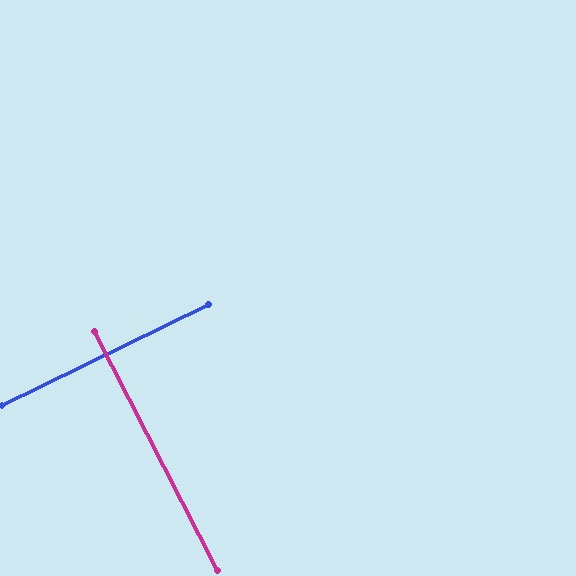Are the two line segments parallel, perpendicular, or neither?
Perpendicular — they meet at approximately 89°.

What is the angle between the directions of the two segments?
Approximately 89 degrees.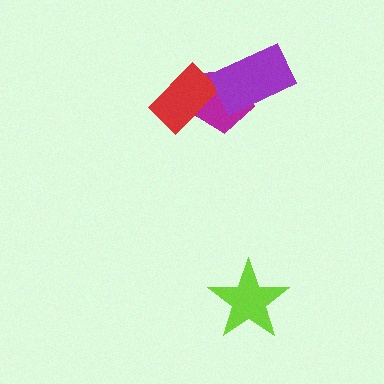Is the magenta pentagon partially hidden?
Yes, it is partially covered by another shape.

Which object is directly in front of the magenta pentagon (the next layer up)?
The red rectangle is directly in front of the magenta pentagon.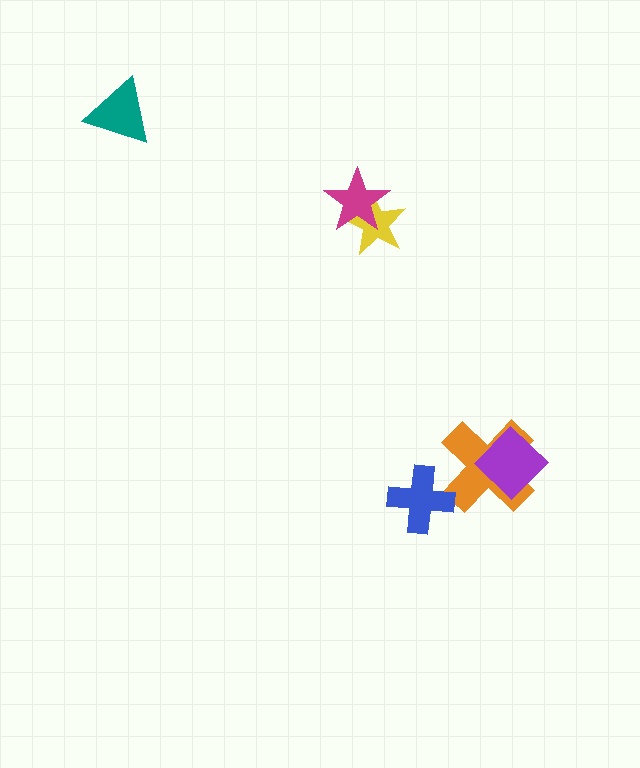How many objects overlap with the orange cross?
2 objects overlap with the orange cross.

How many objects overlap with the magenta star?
1 object overlaps with the magenta star.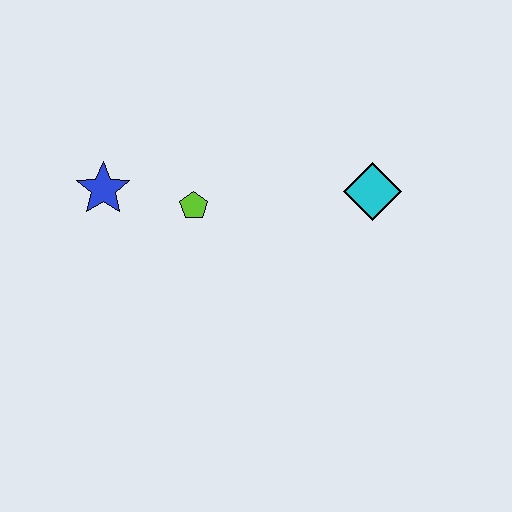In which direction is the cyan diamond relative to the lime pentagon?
The cyan diamond is to the right of the lime pentagon.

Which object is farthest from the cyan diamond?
The blue star is farthest from the cyan diamond.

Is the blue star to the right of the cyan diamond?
No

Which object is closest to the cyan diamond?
The lime pentagon is closest to the cyan diamond.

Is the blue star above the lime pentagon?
Yes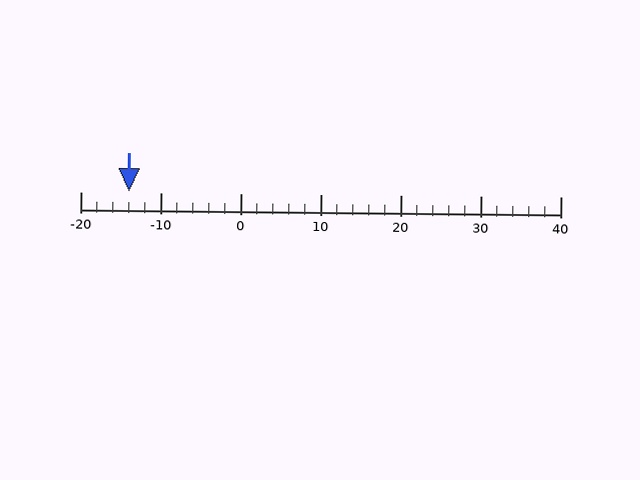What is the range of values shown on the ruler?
The ruler shows values from -20 to 40.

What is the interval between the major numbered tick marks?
The major tick marks are spaced 10 units apart.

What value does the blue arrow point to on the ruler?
The blue arrow points to approximately -14.